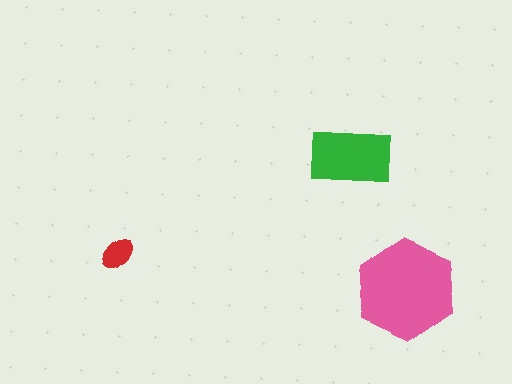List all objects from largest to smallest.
The pink hexagon, the green rectangle, the red ellipse.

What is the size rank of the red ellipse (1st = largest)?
3rd.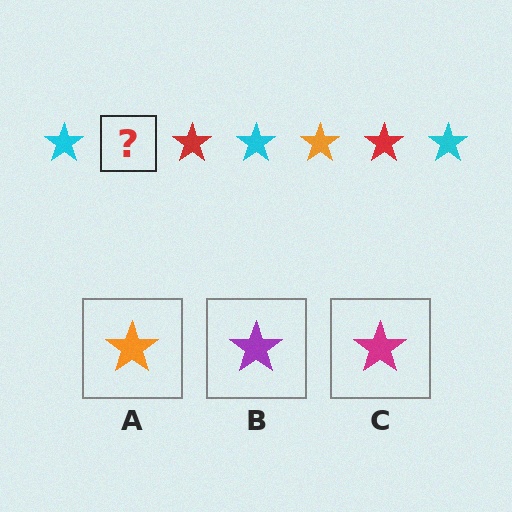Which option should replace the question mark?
Option A.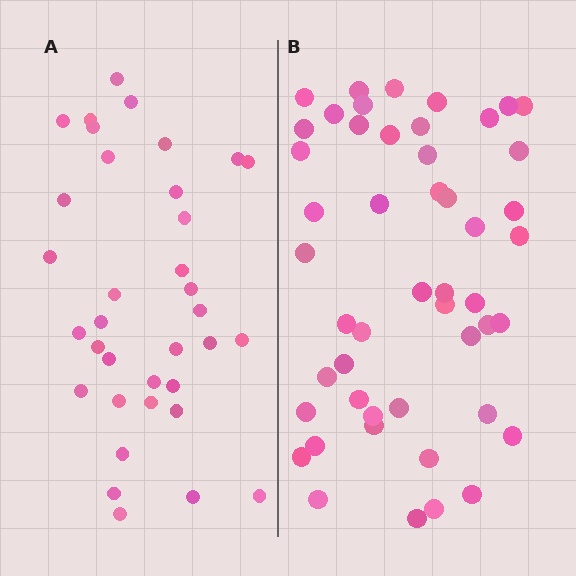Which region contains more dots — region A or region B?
Region B (the right region) has more dots.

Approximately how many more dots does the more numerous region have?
Region B has approximately 15 more dots than region A.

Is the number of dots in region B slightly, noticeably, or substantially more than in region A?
Region B has noticeably more, but not dramatically so. The ratio is roughly 1.4 to 1.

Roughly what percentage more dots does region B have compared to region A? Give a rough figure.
About 40% more.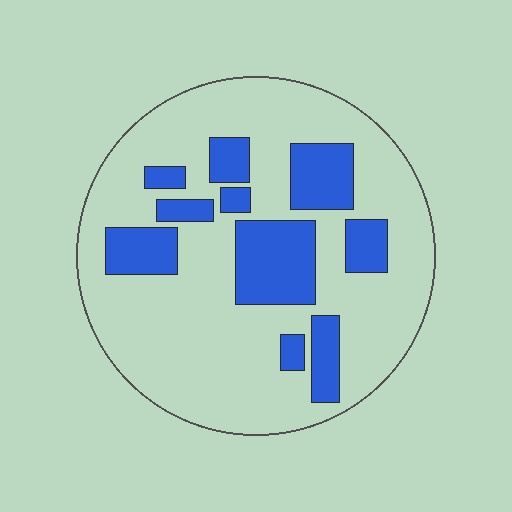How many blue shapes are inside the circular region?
10.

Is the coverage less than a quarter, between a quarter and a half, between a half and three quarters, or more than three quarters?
Between a quarter and a half.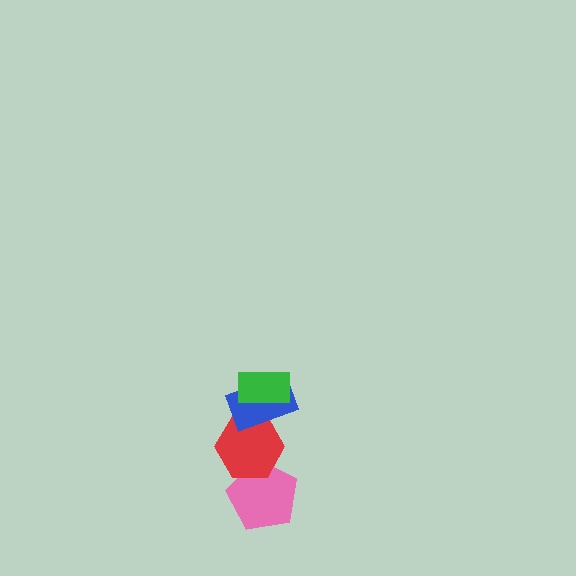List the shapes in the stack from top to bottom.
From top to bottom: the green rectangle, the blue rectangle, the red hexagon, the pink pentagon.